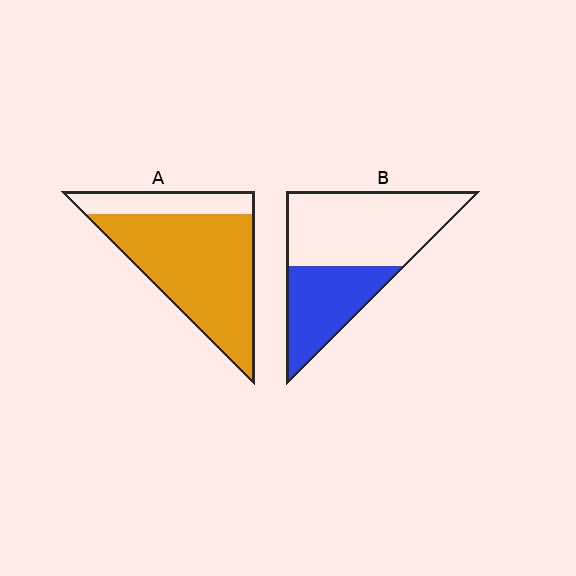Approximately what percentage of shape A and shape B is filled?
A is approximately 80% and B is approximately 40%.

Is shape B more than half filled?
No.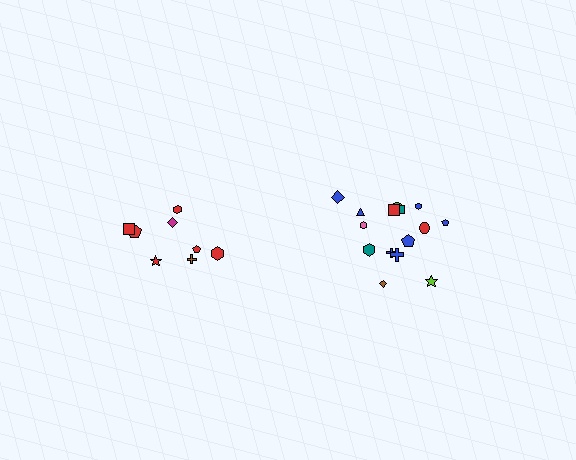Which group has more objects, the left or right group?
The right group.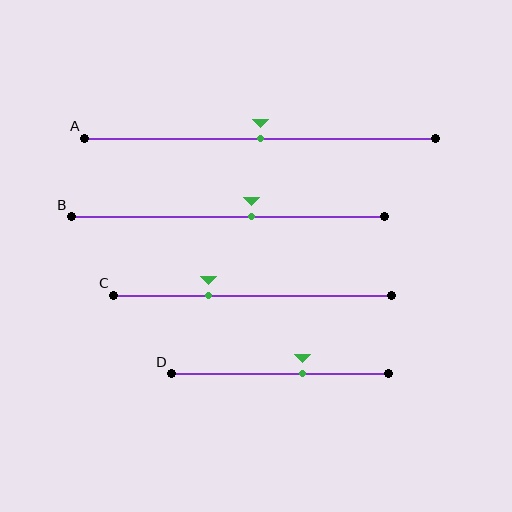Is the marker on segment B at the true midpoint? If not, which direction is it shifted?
No, the marker on segment B is shifted to the right by about 8% of the segment length.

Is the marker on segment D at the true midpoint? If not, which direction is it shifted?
No, the marker on segment D is shifted to the right by about 11% of the segment length.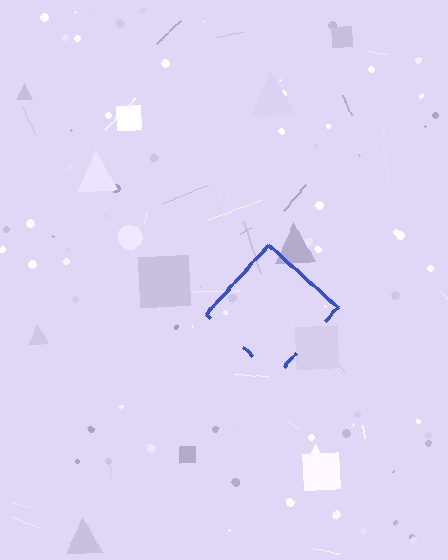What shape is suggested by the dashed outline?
The dashed outline suggests a diamond.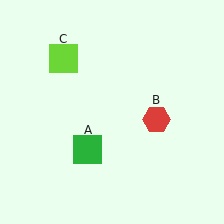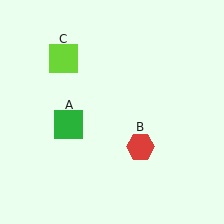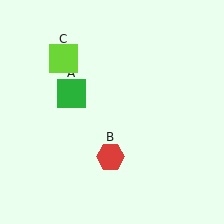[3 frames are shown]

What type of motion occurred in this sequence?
The green square (object A), red hexagon (object B) rotated clockwise around the center of the scene.